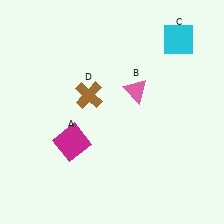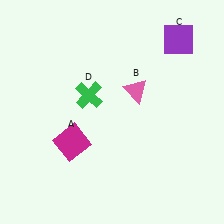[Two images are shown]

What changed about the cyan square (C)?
In Image 1, C is cyan. In Image 2, it changed to purple.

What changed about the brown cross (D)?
In Image 1, D is brown. In Image 2, it changed to green.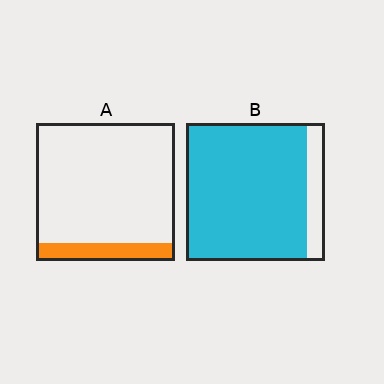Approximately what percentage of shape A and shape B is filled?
A is approximately 15% and B is approximately 85%.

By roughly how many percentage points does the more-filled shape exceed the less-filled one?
By roughly 75 percentage points (B over A).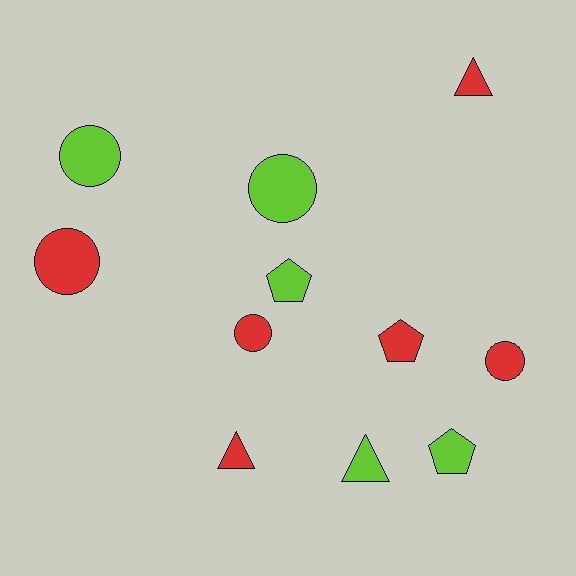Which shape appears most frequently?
Circle, with 5 objects.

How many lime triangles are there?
There is 1 lime triangle.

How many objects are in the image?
There are 11 objects.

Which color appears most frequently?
Red, with 6 objects.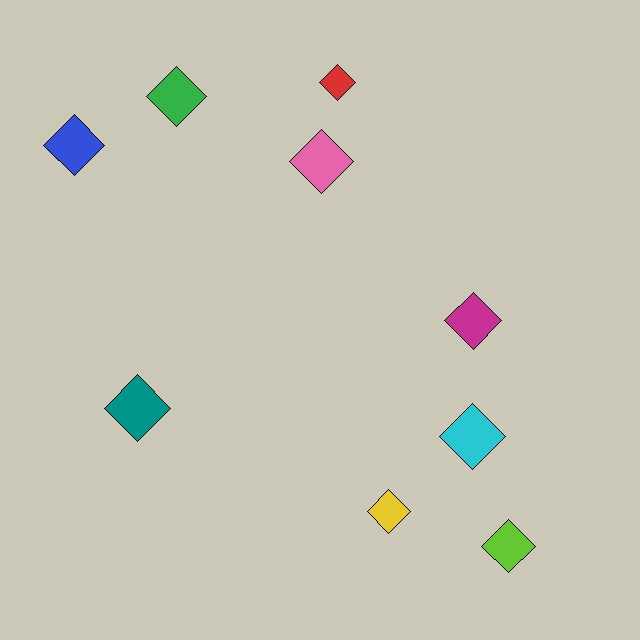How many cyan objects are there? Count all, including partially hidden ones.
There is 1 cyan object.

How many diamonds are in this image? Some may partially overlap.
There are 9 diamonds.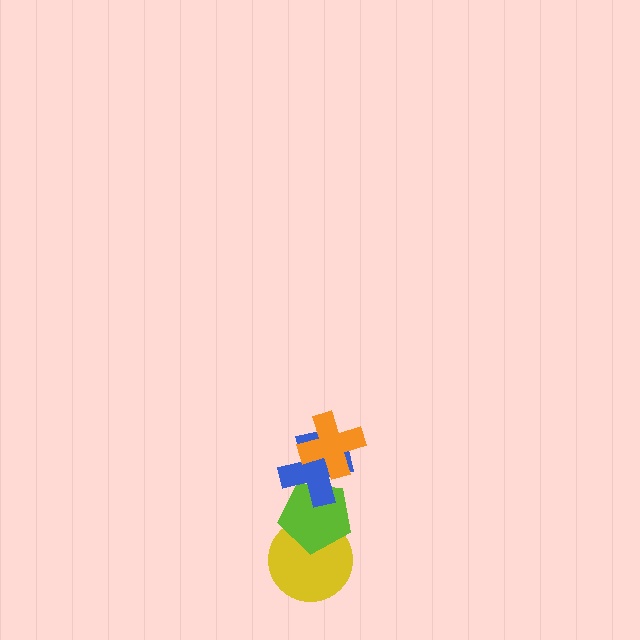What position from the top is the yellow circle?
The yellow circle is 4th from the top.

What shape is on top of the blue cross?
The orange cross is on top of the blue cross.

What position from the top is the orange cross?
The orange cross is 1st from the top.